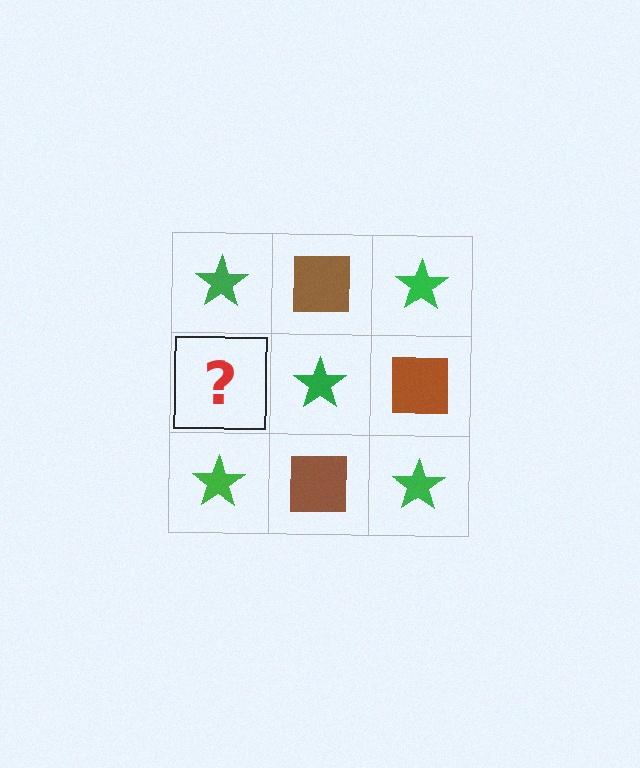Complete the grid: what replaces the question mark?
The question mark should be replaced with a brown square.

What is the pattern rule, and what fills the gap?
The rule is that it alternates green star and brown square in a checkerboard pattern. The gap should be filled with a brown square.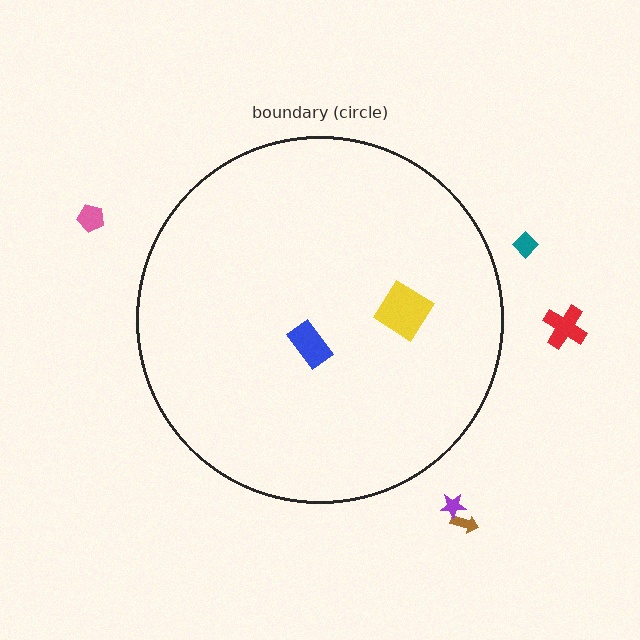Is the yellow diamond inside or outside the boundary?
Inside.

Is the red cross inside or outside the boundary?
Outside.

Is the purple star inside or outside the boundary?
Outside.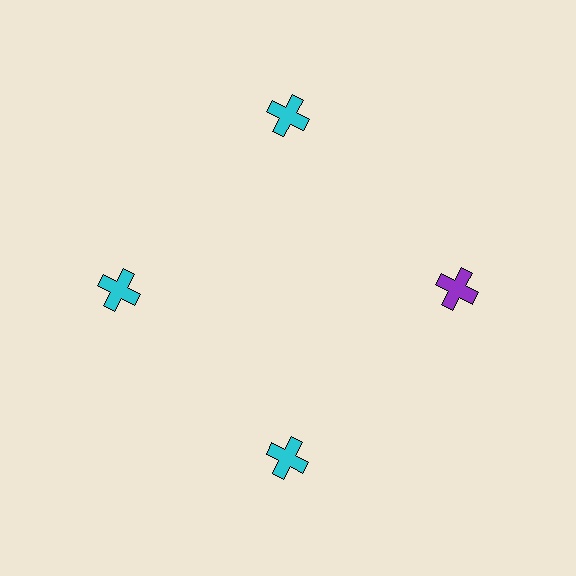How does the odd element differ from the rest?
It has a different color: purple instead of cyan.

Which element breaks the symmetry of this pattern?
The purple cross at roughly the 3 o'clock position breaks the symmetry. All other shapes are cyan crosses.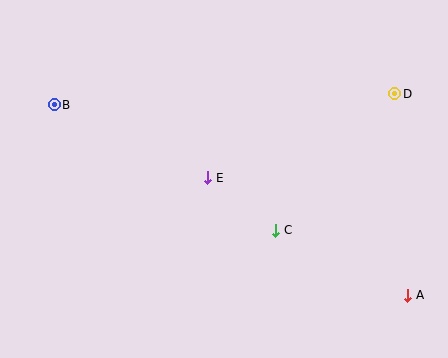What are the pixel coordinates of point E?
Point E is at (208, 178).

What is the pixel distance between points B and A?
The distance between B and A is 402 pixels.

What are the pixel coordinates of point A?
Point A is at (408, 295).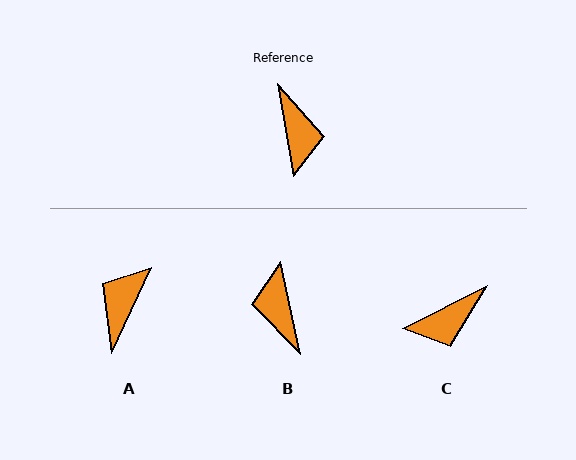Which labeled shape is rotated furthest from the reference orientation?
B, about 177 degrees away.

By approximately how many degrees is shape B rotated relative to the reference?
Approximately 177 degrees clockwise.